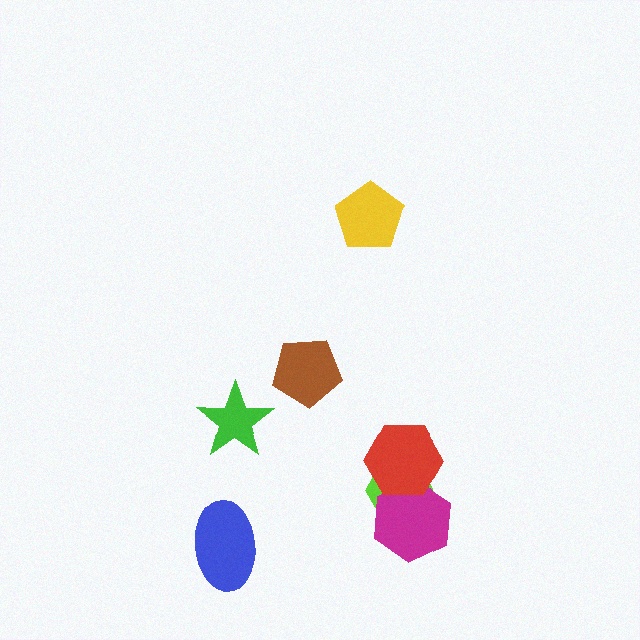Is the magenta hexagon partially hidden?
Yes, it is partially covered by another shape.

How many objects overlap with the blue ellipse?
0 objects overlap with the blue ellipse.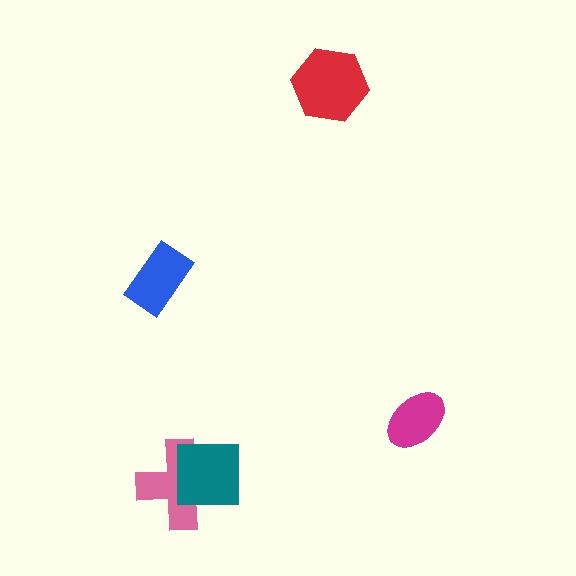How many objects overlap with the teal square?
1 object overlaps with the teal square.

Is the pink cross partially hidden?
Yes, it is partially covered by another shape.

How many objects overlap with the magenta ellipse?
0 objects overlap with the magenta ellipse.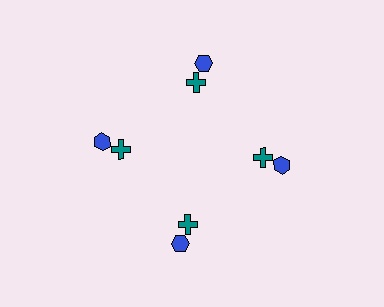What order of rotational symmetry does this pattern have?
This pattern has 4-fold rotational symmetry.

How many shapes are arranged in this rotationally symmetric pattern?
There are 8 shapes, arranged in 4 groups of 2.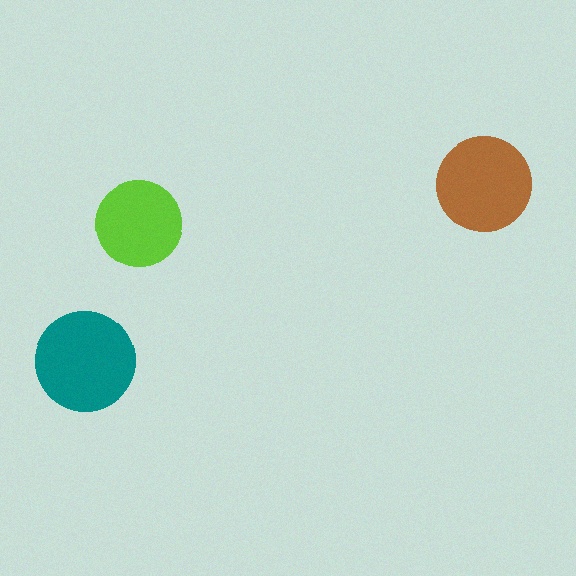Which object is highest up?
The brown circle is topmost.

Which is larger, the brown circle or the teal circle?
The teal one.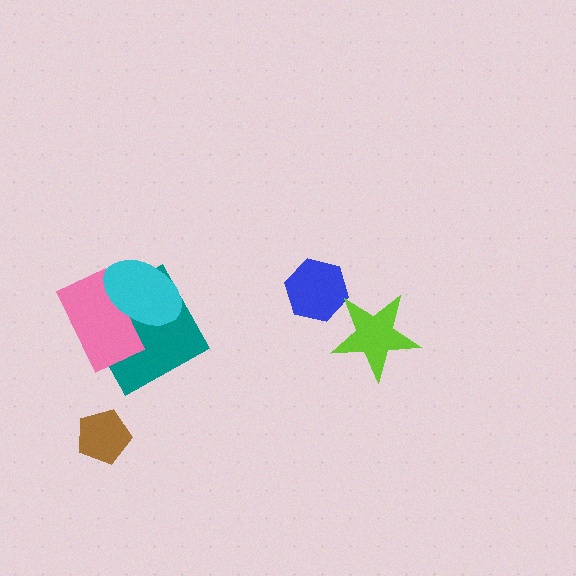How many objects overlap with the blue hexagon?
0 objects overlap with the blue hexagon.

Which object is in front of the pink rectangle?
The cyan ellipse is in front of the pink rectangle.